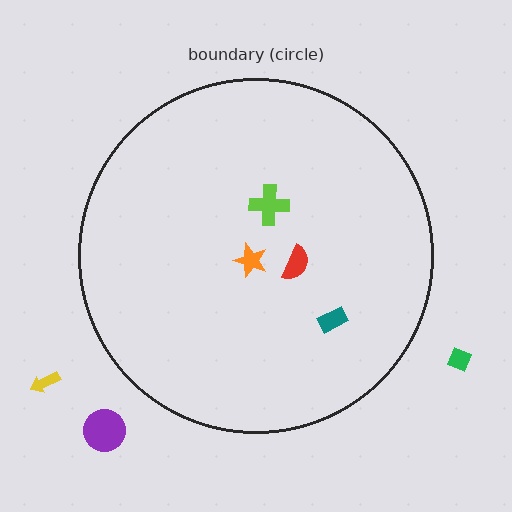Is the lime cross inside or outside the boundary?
Inside.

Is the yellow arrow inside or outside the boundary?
Outside.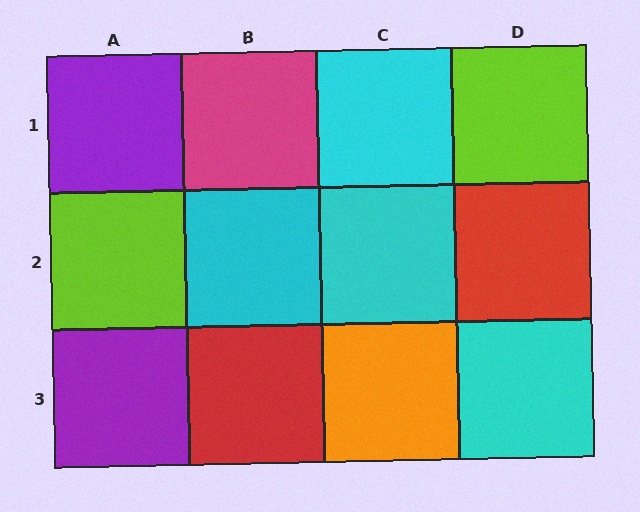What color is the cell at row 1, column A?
Purple.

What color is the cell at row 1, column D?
Lime.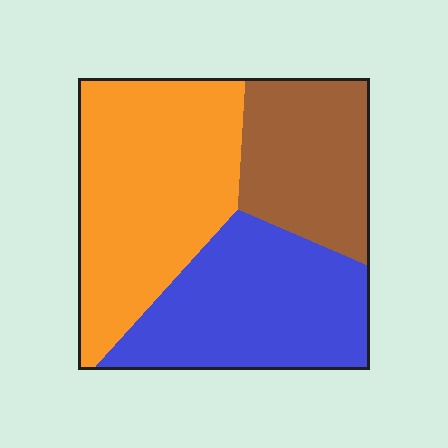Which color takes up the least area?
Brown, at roughly 25%.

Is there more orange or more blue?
Orange.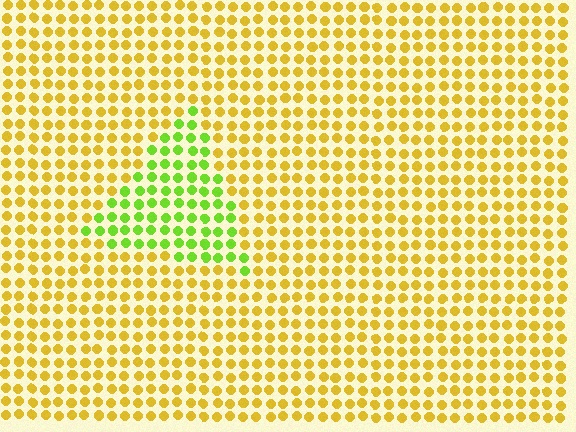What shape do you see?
I see a triangle.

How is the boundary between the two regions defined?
The boundary is defined purely by a slight shift in hue (about 49 degrees). Spacing, size, and orientation are identical on both sides.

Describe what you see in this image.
The image is filled with small yellow elements in a uniform arrangement. A triangle-shaped region is visible where the elements are tinted to a slightly different hue, forming a subtle color boundary.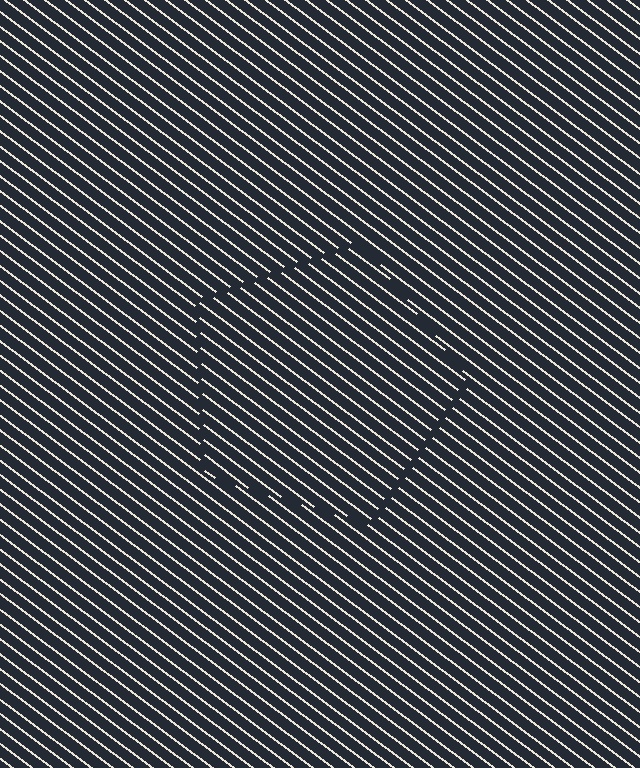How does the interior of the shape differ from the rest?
The interior of the shape contains the same grating, shifted by half a period — the contour is defined by the phase discontinuity where line-ends from the inner and outer gratings abut.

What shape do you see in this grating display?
An illusory pentagon. The interior of the shape contains the same grating, shifted by half a period — the contour is defined by the phase discontinuity where line-ends from the inner and outer gratings abut.